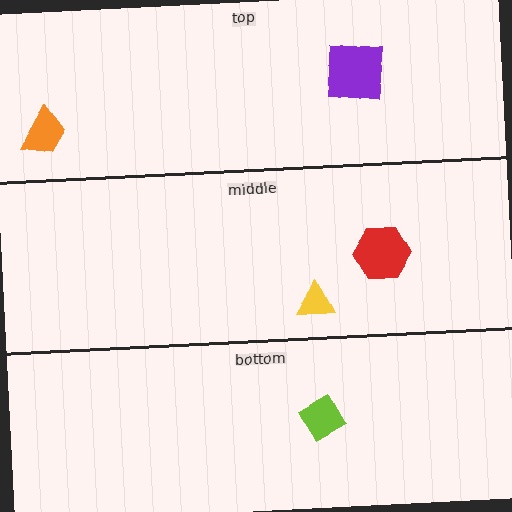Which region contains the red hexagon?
The middle region.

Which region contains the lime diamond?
The bottom region.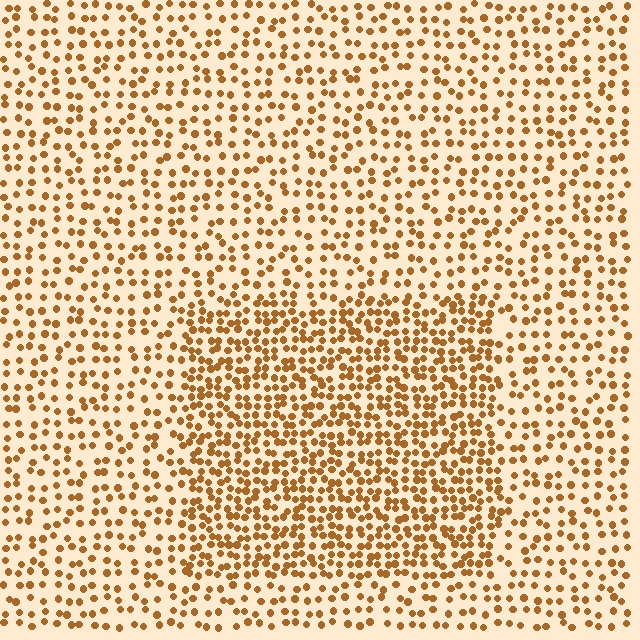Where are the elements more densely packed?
The elements are more densely packed inside the rectangle boundary.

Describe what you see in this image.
The image contains small brown elements arranged at two different densities. A rectangle-shaped region is visible where the elements are more densely packed than the surrounding area.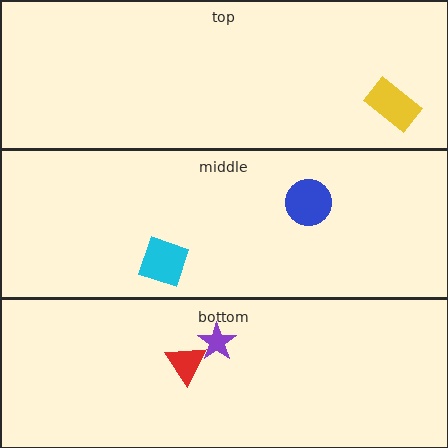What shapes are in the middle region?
The blue circle, the cyan square.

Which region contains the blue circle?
The middle region.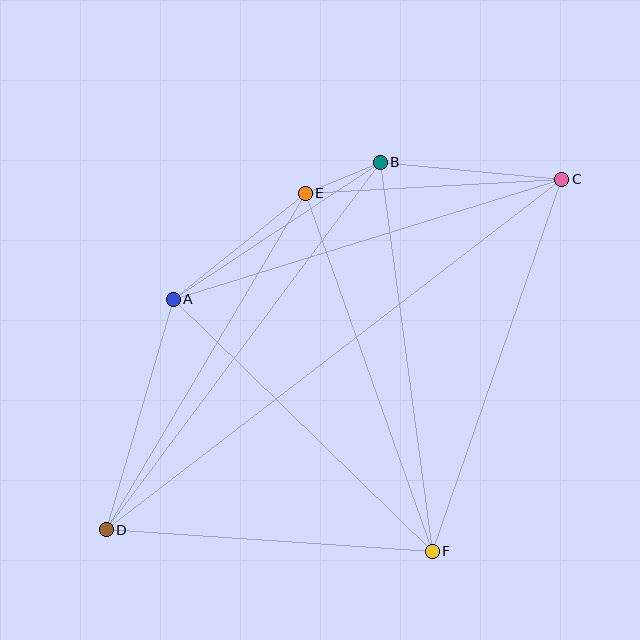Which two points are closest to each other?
Points B and E are closest to each other.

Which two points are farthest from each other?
Points C and D are farthest from each other.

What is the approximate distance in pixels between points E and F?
The distance between E and F is approximately 380 pixels.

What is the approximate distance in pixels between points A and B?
The distance between A and B is approximately 248 pixels.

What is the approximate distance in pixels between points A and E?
The distance between A and E is approximately 169 pixels.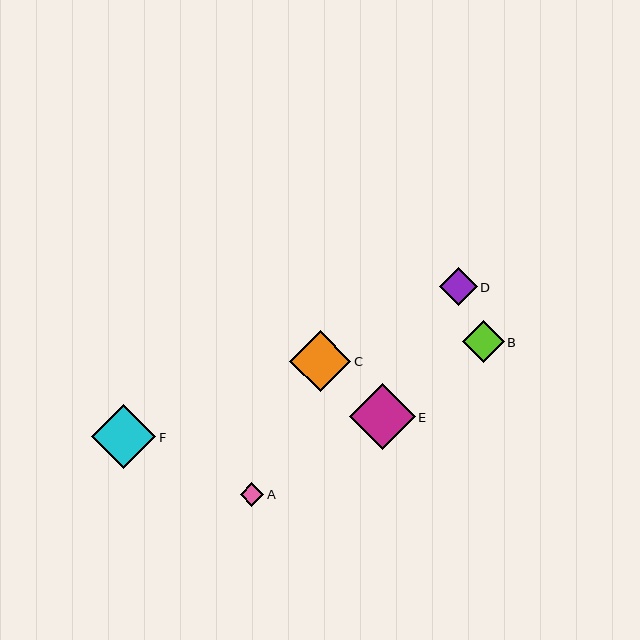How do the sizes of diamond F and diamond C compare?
Diamond F and diamond C are approximately the same size.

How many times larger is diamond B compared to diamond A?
Diamond B is approximately 1.8 times the size of diamond A.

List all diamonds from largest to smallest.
From largest to smallest: E, F, C, B, D, A.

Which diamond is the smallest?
Diamond A is the smallest with a size of approximately 23 pixels.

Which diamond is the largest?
Diamond E is the largest with a size of approximately 66 pixels.